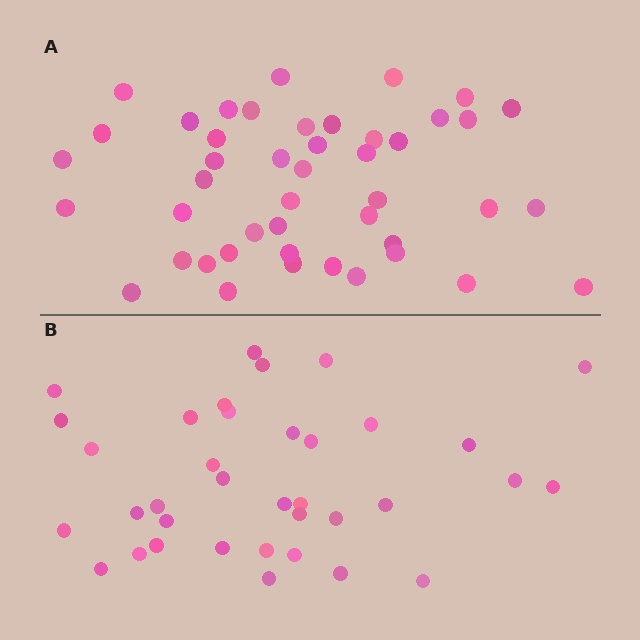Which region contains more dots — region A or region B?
Region A (the top region) has more dots.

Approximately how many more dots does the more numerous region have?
Region A has roughly 8 or so more dots than region B.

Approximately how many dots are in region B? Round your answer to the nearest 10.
About 40 dots. (The exact count is 36, which rounds to 40.)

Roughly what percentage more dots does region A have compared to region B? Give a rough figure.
About 25% more.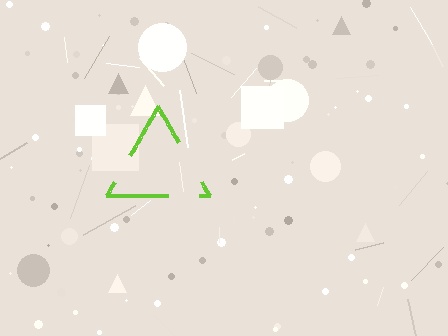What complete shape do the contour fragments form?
The contour fragments form a triangle.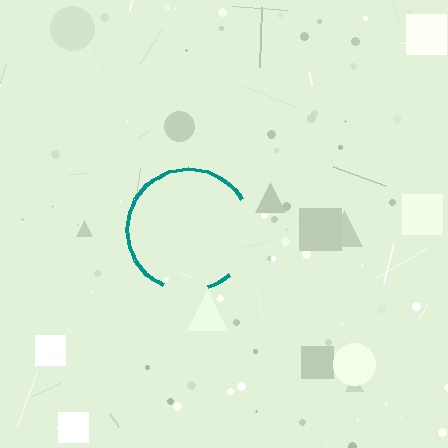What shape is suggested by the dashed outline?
The dashed outline suggests a circle.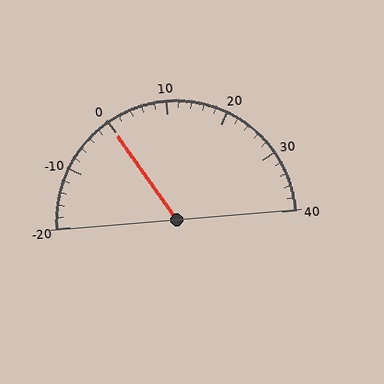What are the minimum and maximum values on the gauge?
The gauge ranges from -20 to 40.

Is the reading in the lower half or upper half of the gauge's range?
The reading is in the lower half of the range (-20 to 40).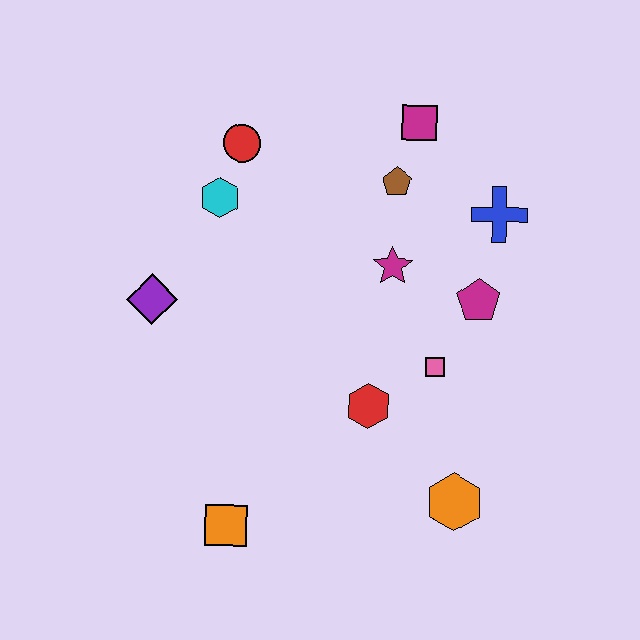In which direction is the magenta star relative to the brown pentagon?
The magenta star is below the brown pentagon.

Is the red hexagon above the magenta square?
No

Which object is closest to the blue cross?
The magenta pentagon is closest to the blue cross.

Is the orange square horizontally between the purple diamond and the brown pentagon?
Yes